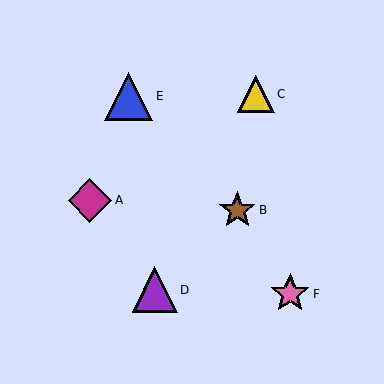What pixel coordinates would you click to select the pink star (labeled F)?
Click at (290, 294) to select the pink star F.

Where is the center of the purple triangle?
The center of the purple triangle is at (155, 290).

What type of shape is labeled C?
Shape C is a yellow triangle.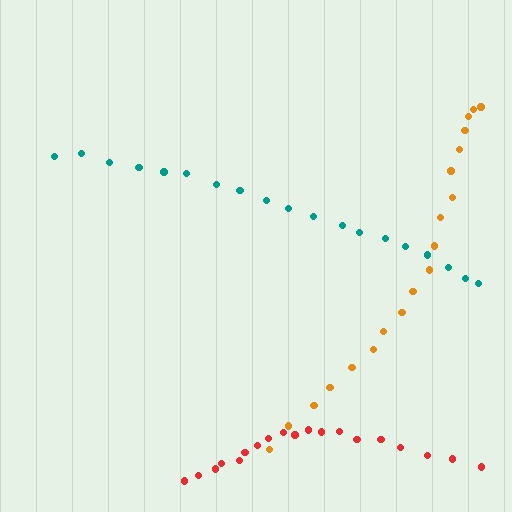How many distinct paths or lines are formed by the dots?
There are 3 distinct paths.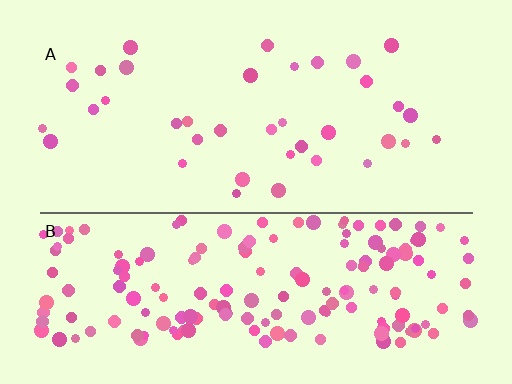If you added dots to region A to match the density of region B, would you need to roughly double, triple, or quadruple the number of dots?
Approximately quadruple.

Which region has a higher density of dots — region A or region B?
B (the bottom).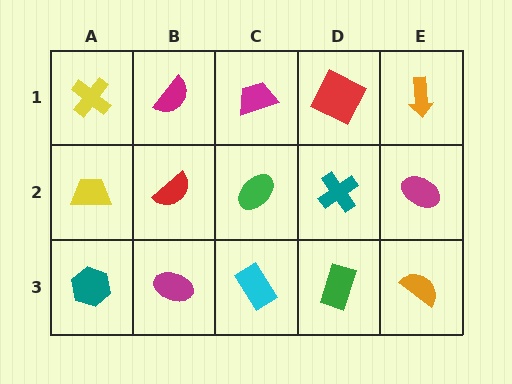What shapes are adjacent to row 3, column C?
A green ellipse (row 2, column C), a magenta ellipse (row 3, column B), a green rectangle (row 3, column D).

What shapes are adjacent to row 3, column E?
A magenta ellipse (row 2, column E), a green rectangle (row 3, column D).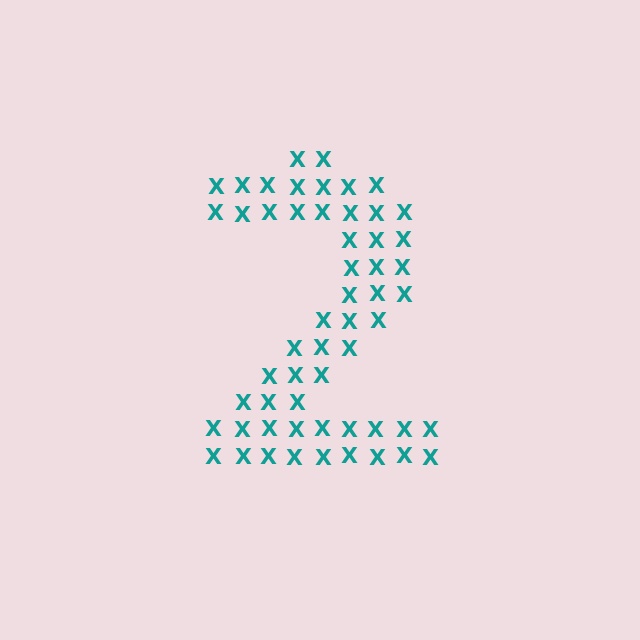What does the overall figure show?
The overall figure shows the digit 2.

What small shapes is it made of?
It is made of small letter X's.